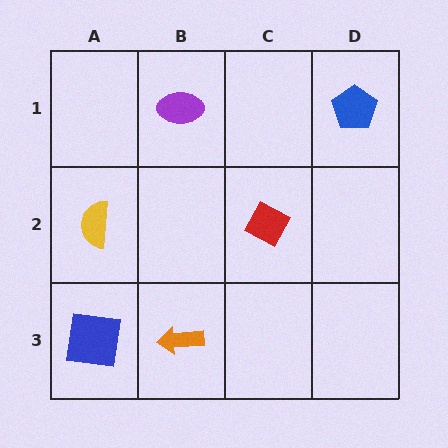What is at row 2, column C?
A red diamond.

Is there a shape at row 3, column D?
No, that cell is empty.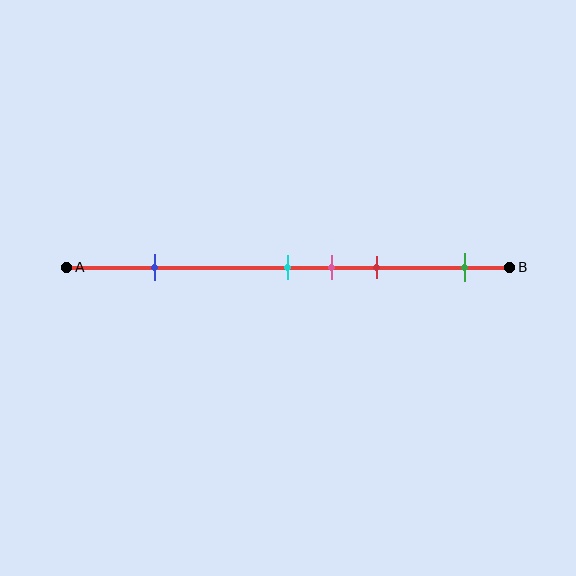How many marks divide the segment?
There are 5 marks dividing the segment.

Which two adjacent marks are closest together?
The cyan and pink marks are the closest adjacent pair.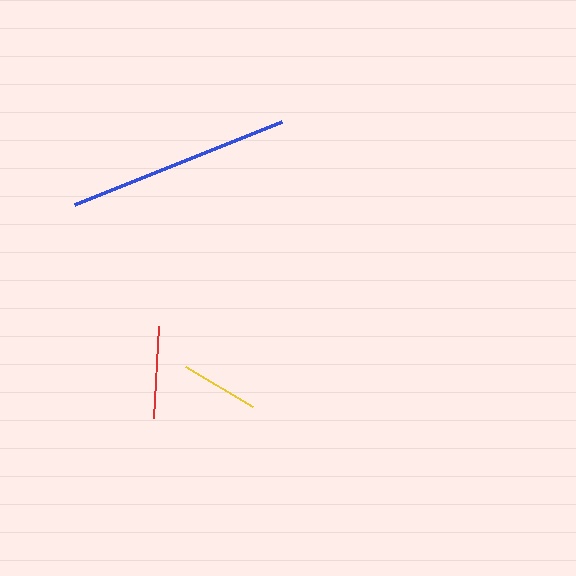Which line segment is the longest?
The blue line is the longest at approximately 224 pixels.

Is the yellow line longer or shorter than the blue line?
The blue line is longer than the yellow line.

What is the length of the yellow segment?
The yellow segment is approximately 79 pixels long.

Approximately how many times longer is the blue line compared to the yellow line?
The blue line is approximately 2.8 times the length of the yellow line.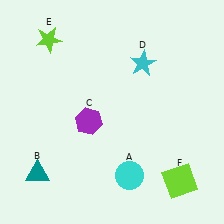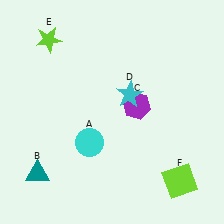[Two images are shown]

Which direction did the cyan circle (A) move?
The cyan circle (A) moved left.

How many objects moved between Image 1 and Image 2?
3 objects moved between the two images.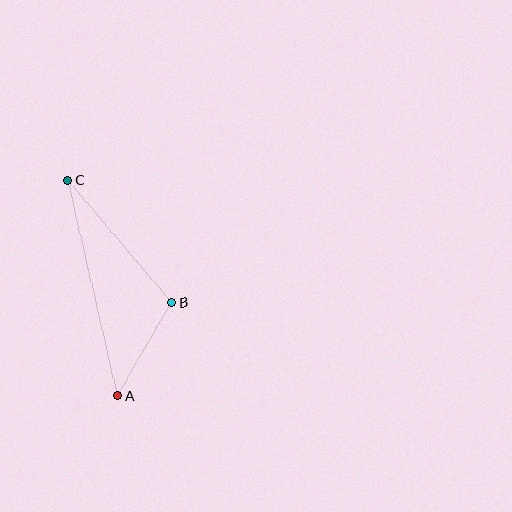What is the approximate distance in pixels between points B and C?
The distance between B and C is approximately 160 pixels.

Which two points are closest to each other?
Points A and B are closest to each other.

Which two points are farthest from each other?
Points A and C are farthest from each other.